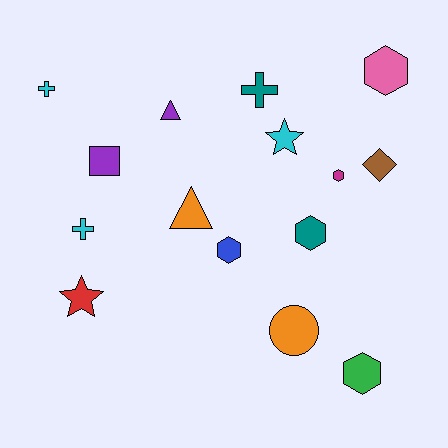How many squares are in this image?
There is 1 square.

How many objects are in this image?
There are 15 objects.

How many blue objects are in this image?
There is 1 blue object.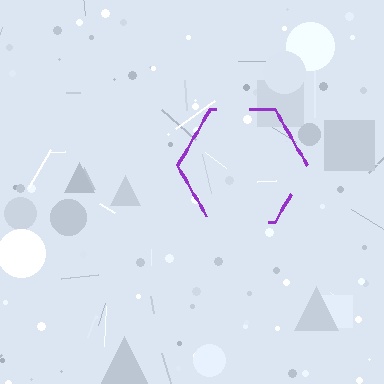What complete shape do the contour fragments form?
The contour fragments form a hexagon.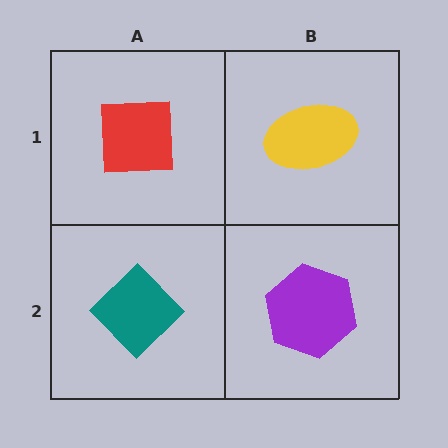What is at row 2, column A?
A teal diamond.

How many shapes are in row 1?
2 shapes.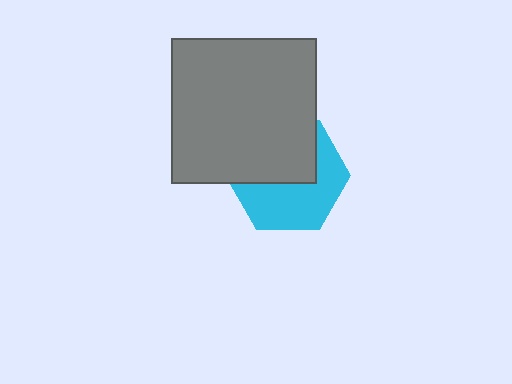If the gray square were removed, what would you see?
You would see the complete cyan hexagon.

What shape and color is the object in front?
The object in front is a gray square.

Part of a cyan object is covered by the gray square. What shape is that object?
It is a hexagon.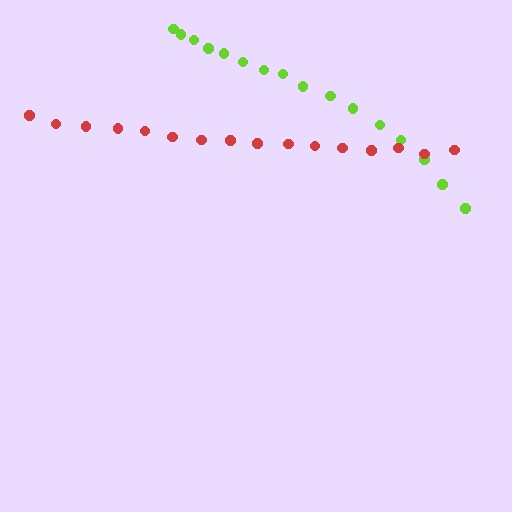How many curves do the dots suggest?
There are 2 distinct paths.